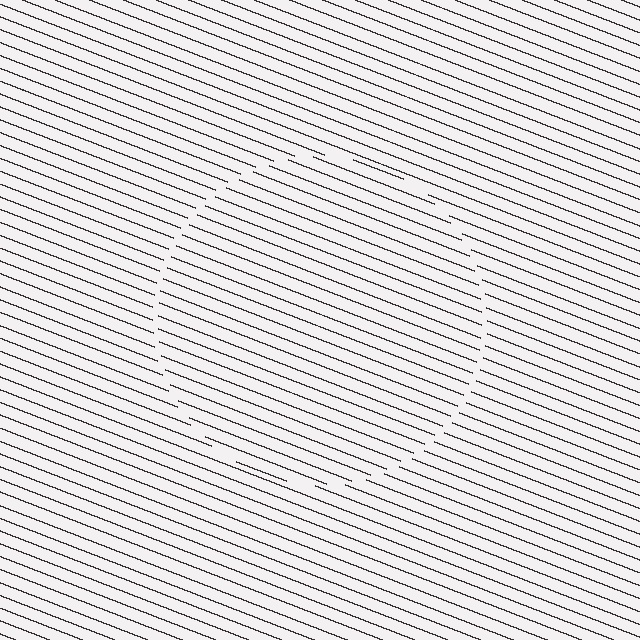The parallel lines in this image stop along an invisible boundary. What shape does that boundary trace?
An illusory circle. The interior of the shape contains the same grating, shifted by half a period — the contour is defined by the phase discontinuity where line-ends from the inner and outer gratings abut.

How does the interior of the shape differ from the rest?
The interior of the shape contains the same grating, shifted by half a period — the contour is defined by the phase discontinuity where line-ends from the inner and outer gratings abut.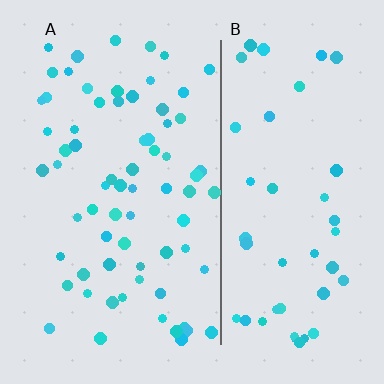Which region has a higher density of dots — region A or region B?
A (the left).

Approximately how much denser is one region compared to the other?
Approximately 1.5× — region A over region B.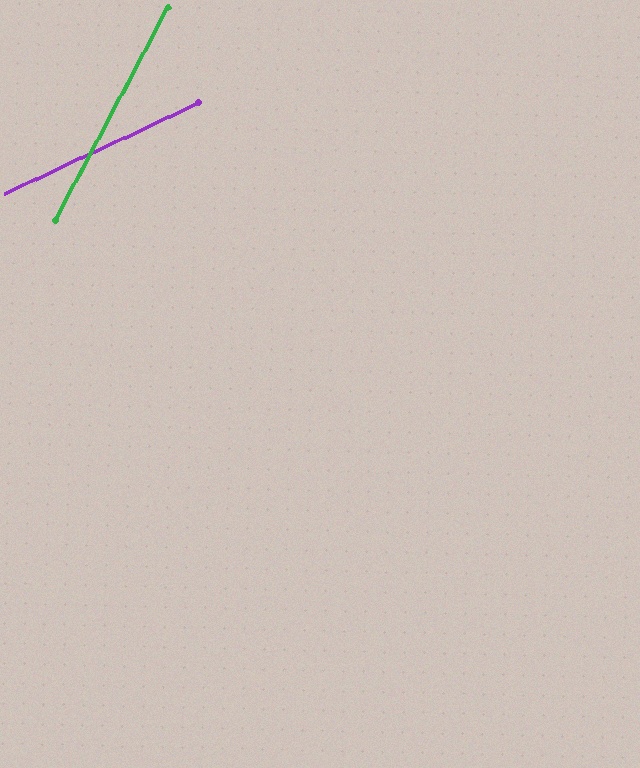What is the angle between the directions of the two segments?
Approximately 37 degrees.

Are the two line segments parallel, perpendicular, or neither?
Neither parallel nor perpendicular — they differ by about 37°.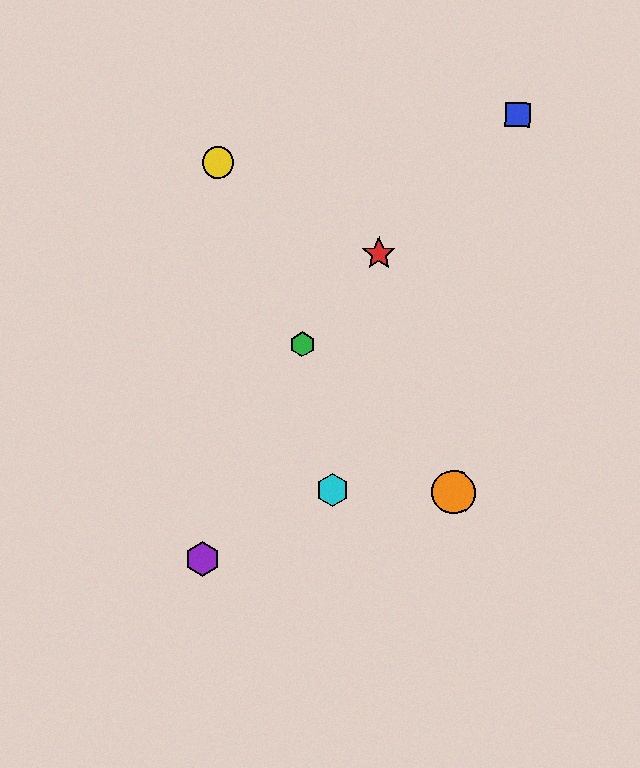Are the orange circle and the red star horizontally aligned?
No, the orange circle is at y≈492 and the red star is at y≈254.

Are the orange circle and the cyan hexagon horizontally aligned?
Yes, both are at y≈492.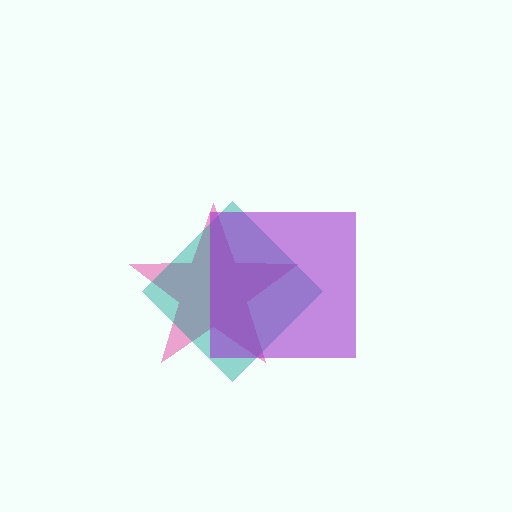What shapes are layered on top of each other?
The layered shapes are: a pink star, a teal diamond, a purple square.